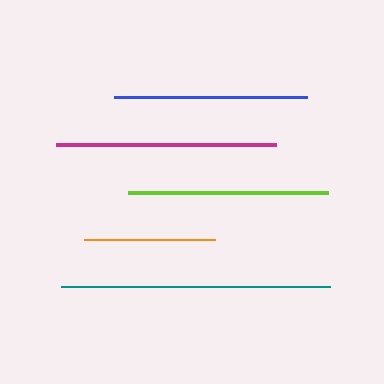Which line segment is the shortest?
The orange line is the shortest at approximately 130 pixels.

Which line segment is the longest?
The teal line is the longest at approximately 268 pixels.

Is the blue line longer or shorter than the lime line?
The lime line is longer than the blue line.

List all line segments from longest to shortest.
From longest to shortest: teal, magenta, lime, blue, orange.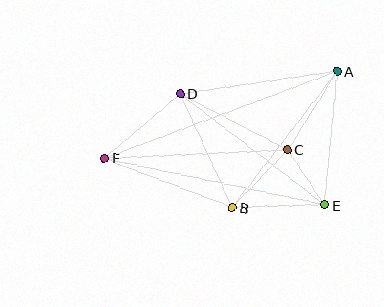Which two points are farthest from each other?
Points A and F are farthest from each other.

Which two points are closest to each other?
Points C and E are closest to each other.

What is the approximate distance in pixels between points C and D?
The distance between C and D is approximately 121 pixels.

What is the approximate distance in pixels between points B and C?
The distance between B and C is approximately 80 pixels.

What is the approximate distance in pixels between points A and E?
The distance between A and E is approximately 134 pixels.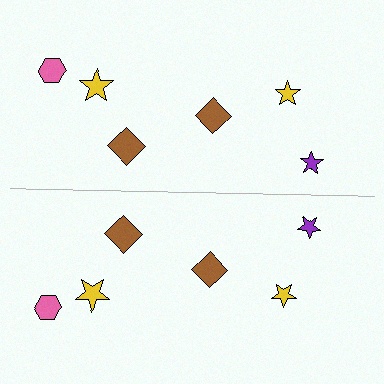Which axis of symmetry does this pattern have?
The pattern has a horizontal axis of symmetry running through the center of the image.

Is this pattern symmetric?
Yes, this pattern has bilateral (reflection) symmetry.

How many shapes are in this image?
There are 12 shapes in this image.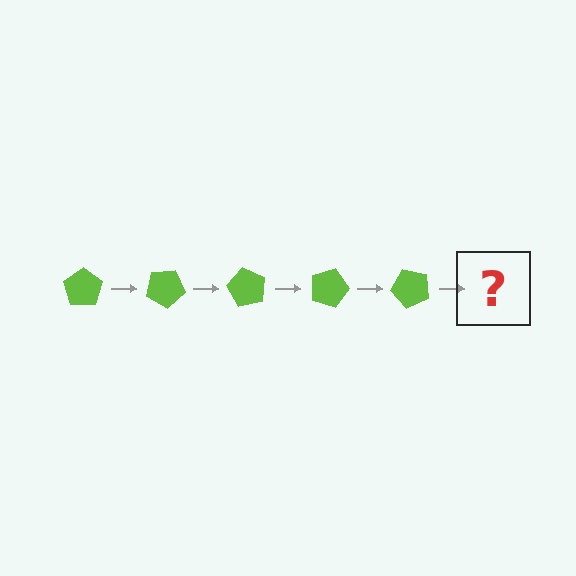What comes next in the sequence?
The next element should be a lime pentagon rotated 150 degrees.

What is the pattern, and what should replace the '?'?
The pattern is that the pentagon rotates 30 degrees each step. The '?' should be a lime pentagon rotated 150 degrees.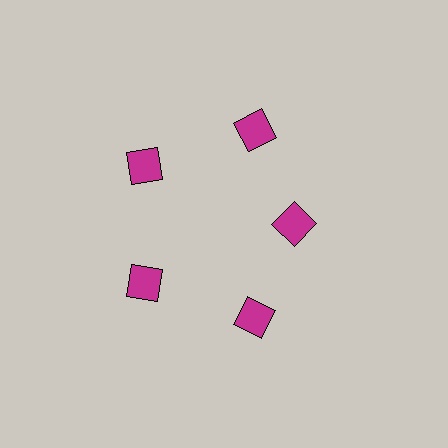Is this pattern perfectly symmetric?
No. The 5 magenta squares are arranged in a ring, but one element near the 3 o'clock position is pulled inward toward the center, breaking the 5-fold rotational symmetry.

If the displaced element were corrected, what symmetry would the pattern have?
It would have 5-fold rotational symmetry — the pattern would map onto itself every 72 degrees.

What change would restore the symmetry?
The symmetry would be restored by moving it outward, back onto the ring so that all 5 squares sit at equal angles and equal distance from the center.